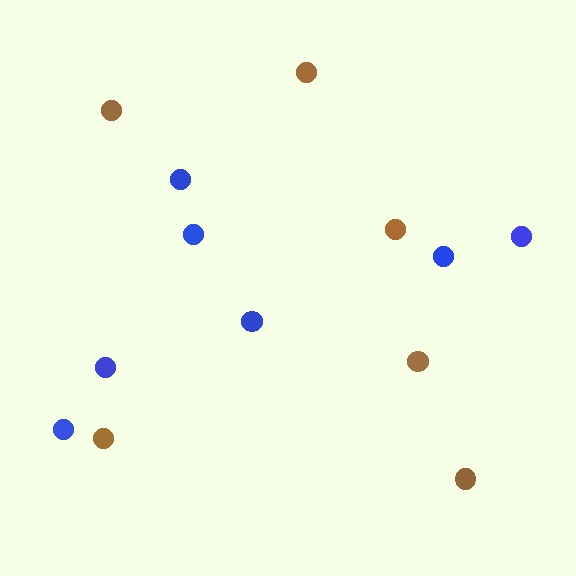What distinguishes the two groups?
There are 2 groups: one group of brown circles (6) and one group of blue circles (7).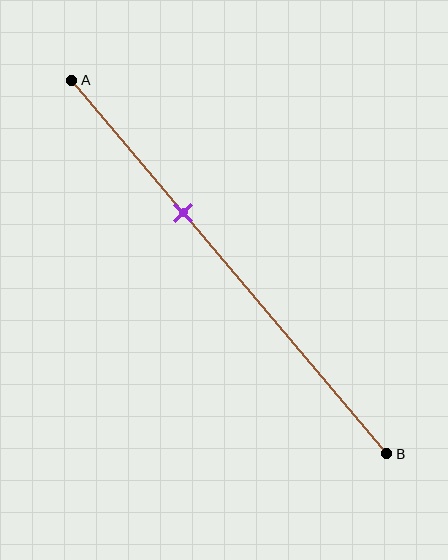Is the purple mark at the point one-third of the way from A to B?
Yes, the mark is approximately at the one-third point.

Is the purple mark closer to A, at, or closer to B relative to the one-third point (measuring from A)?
The purple mark is approximately at the one-third point of segment AB.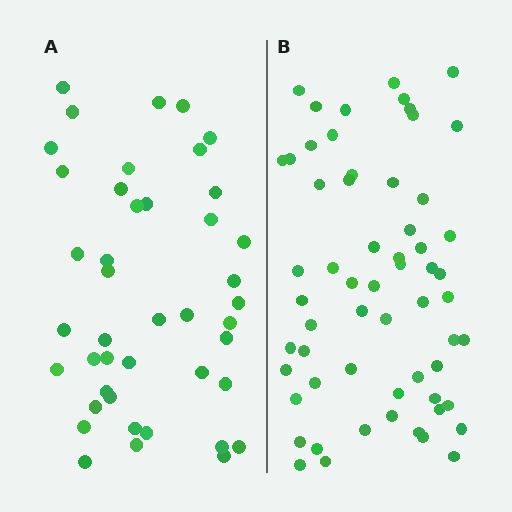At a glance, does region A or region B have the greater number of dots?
Region B (the right region) has more dots.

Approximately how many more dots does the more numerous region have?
Region B has approximately 15 more dots than region A.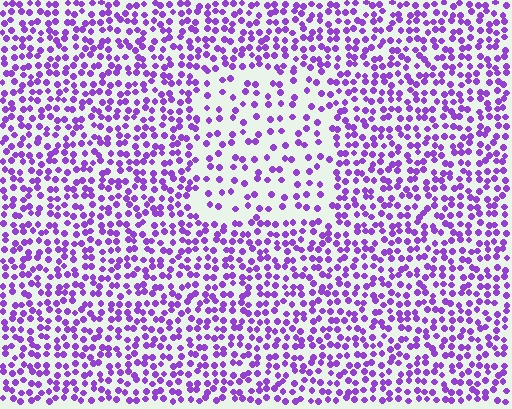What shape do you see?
I see a rectangle.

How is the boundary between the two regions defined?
The boundary is defined by a change in element density (approximately 2.0x ratio). All elements are the same color, size, and shape.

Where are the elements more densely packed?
The elements are more densely packed outside the rectangle boundary.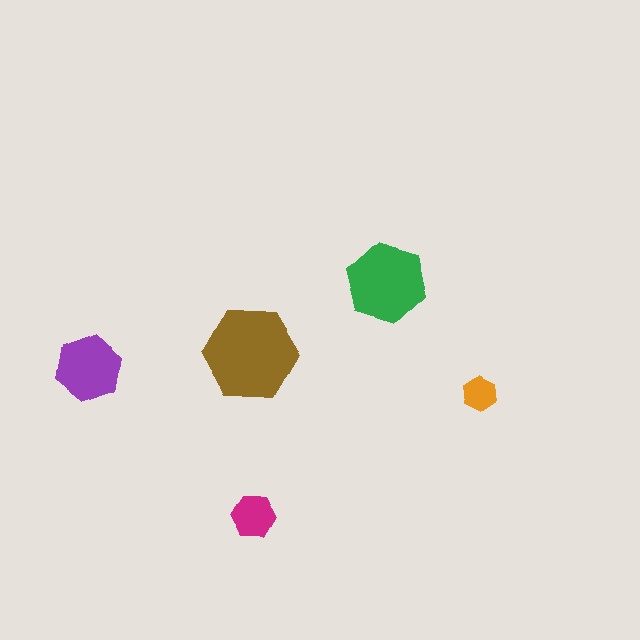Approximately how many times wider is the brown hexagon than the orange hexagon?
About 2.5 times wider.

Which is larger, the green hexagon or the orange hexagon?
The green one.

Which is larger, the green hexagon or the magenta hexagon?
The green one.